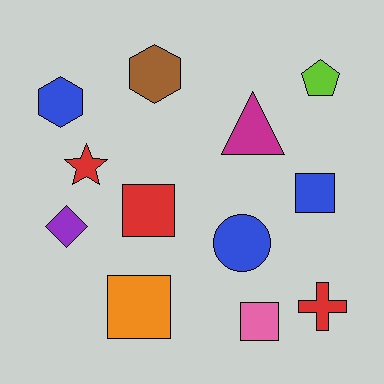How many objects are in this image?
There are 12 objects.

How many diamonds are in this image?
There is 1 diamond.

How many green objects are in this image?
There are no green objects.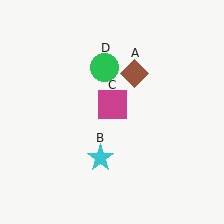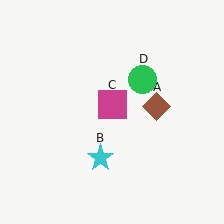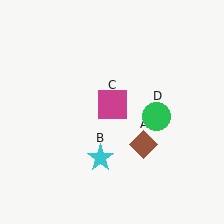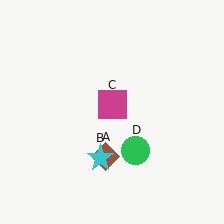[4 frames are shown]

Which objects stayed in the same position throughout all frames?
Cyan star (object B) and magenta square (object C) remained stationary.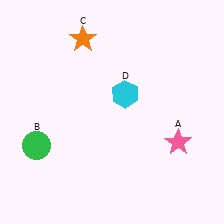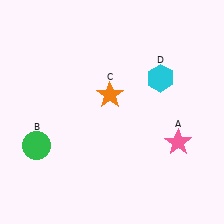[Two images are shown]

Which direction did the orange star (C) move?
The orange star (C) moved down.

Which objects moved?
The objects that moved are: the orange star (C), the cyan hexagon (D).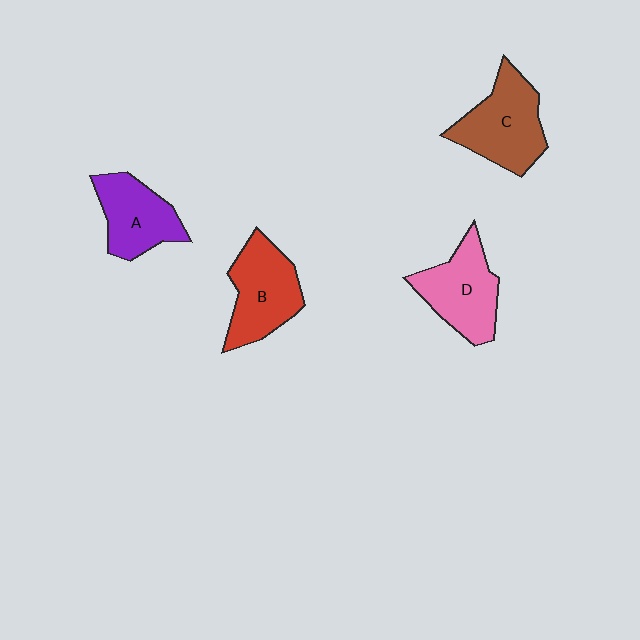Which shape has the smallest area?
Shape A (purple).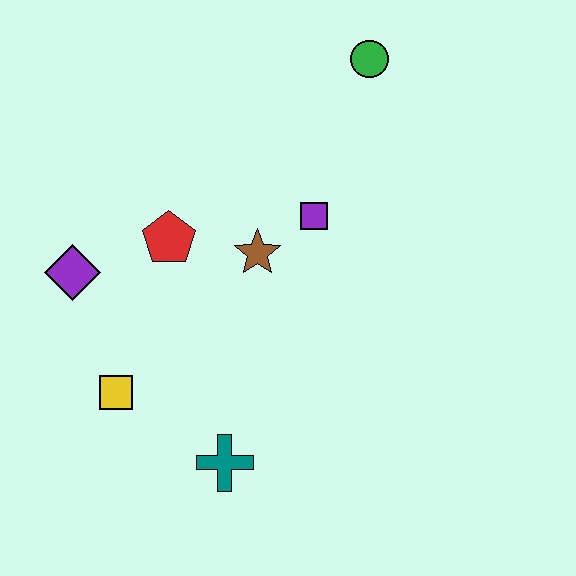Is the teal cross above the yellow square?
No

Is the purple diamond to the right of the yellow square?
No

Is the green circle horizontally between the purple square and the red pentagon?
No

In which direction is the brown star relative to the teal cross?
The brown star is above the teal cross.